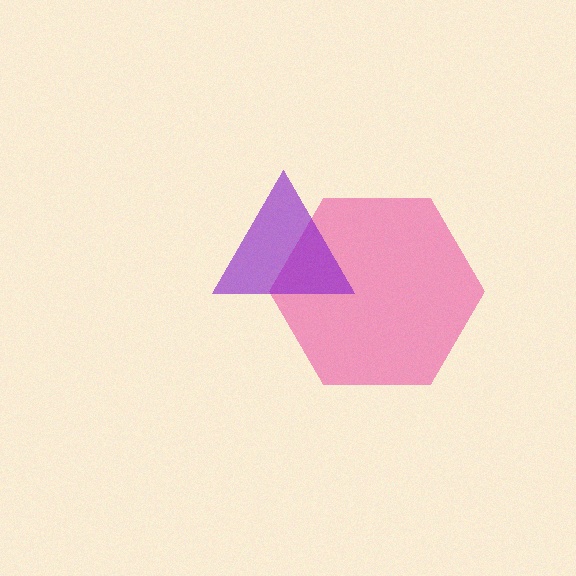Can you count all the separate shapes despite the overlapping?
Yes, there are 2 separate shapes.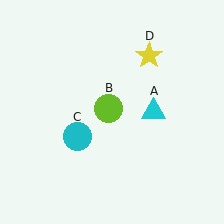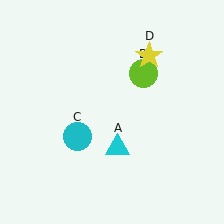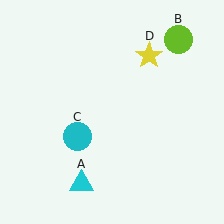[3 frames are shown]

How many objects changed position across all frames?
2 objects changed position: cyan triangle (object A), lime circle (object B).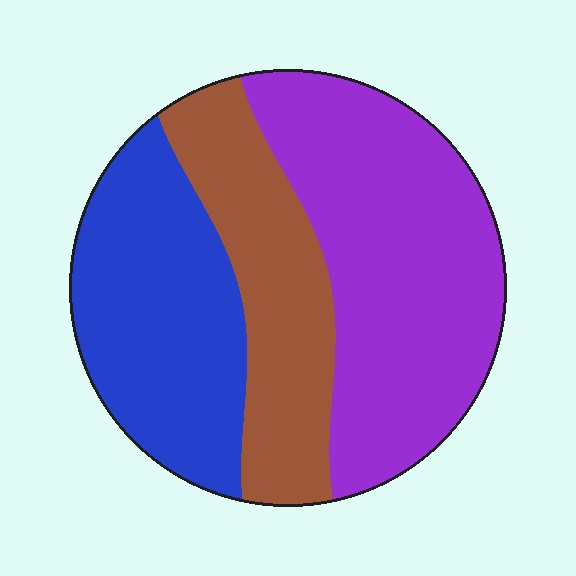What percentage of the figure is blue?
Blue covers around 30% of the figure.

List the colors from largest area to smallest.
From largest to smallest: purple, blue, brown.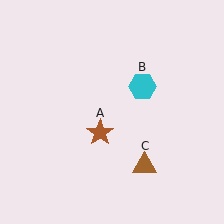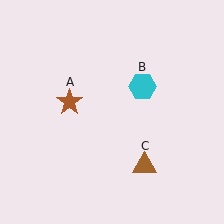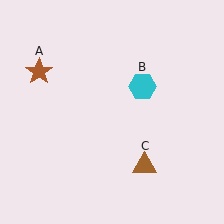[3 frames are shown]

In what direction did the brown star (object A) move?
The brown star (object A) moved up and to the left.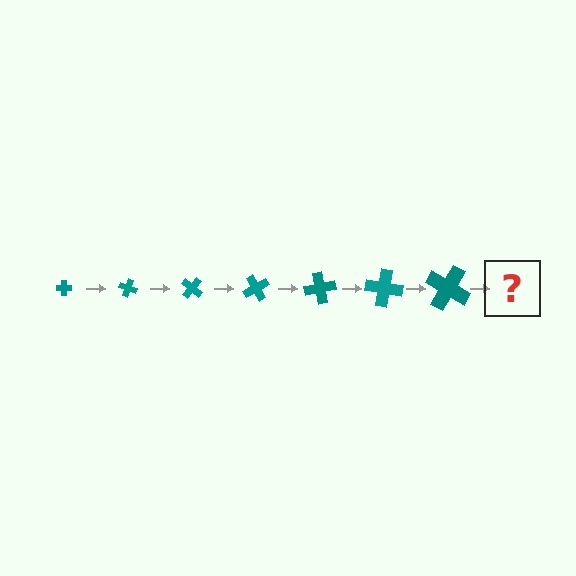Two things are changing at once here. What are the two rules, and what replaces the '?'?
The two rules are that the cross grows larger each step and it rotates 20 degrees each step. The '?' should be a cross, larger than the previous one and rotated 140 degrees from the start.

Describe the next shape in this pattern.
It should be a cross, larger than the previous one and rotated 140 degrees from the start.